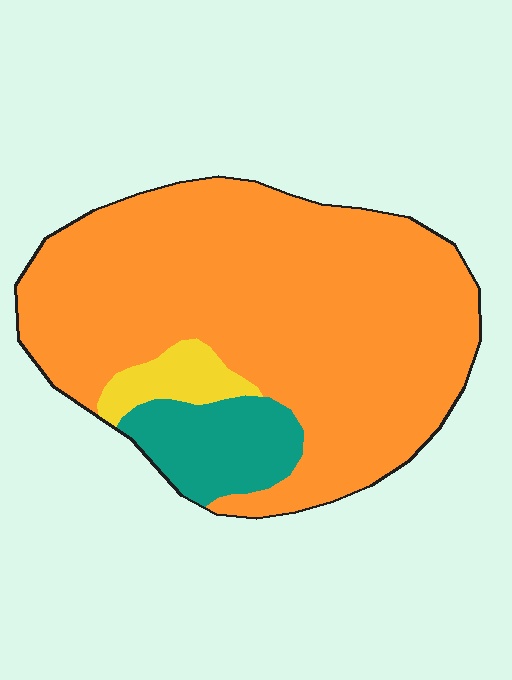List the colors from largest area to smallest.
From largest to smallest: orange, teal, yellow.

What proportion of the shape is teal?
Teal covers 12% of the shape.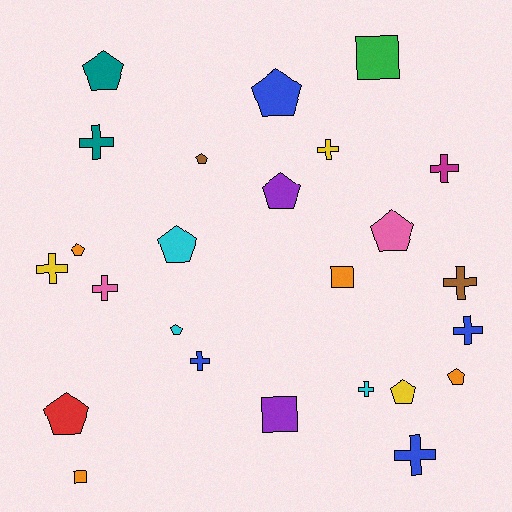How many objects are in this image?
There are 25 objects.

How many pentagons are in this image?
There are 11 pentagons.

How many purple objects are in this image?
There are 2 purple objects.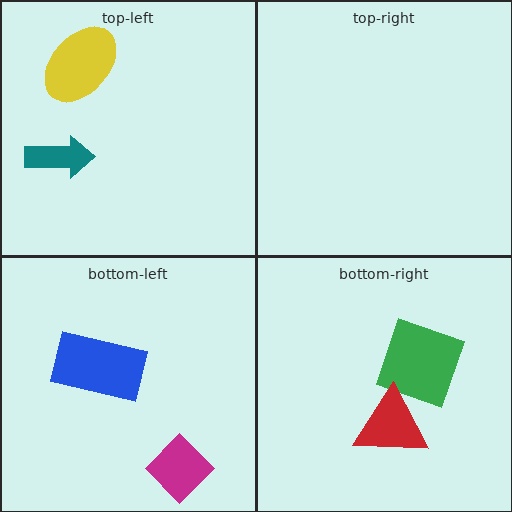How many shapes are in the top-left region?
2.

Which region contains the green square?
The bottom-right region.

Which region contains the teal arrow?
The top-left region.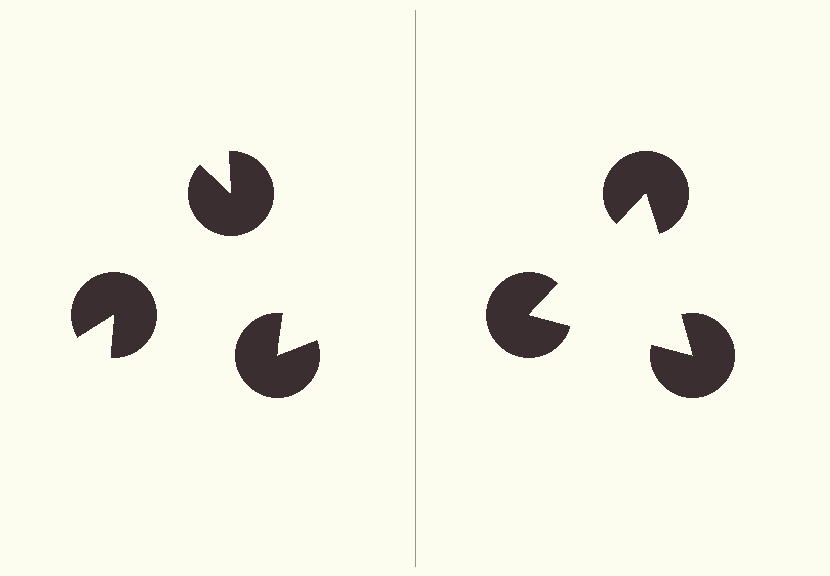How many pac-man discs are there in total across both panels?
6 — 3 on each side.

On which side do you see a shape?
An illusory triangle appears on the right side. On the left side the wedge cuts are rotated, so no coherent shape forms.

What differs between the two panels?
The pac-man discs are positioned identically on both sides; only the wedge orientations differ. On the right they align to a triangle; on the left they are misaligned.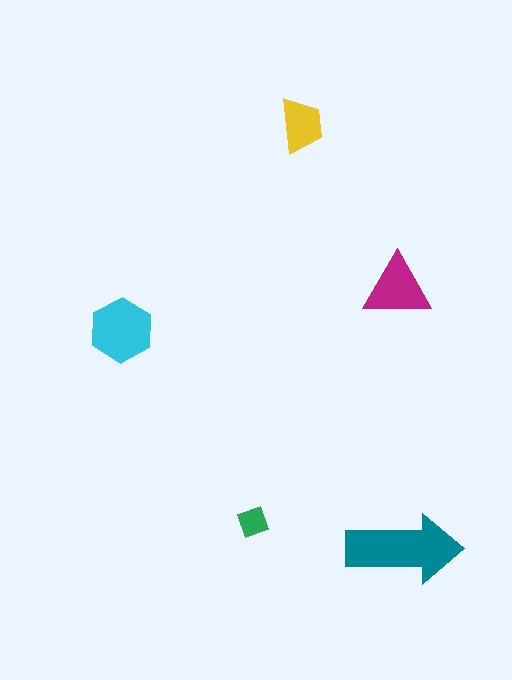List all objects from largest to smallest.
The teal arrow, the cyan hexagon, the magenta triangle, the yellow trapezoid, the green diamond.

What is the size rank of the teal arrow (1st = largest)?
1st.